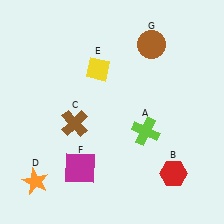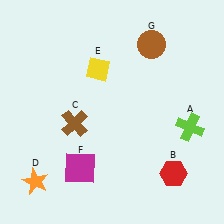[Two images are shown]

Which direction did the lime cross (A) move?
The lime cross (A) moved right.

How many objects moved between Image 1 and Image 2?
1 object moved between the two images.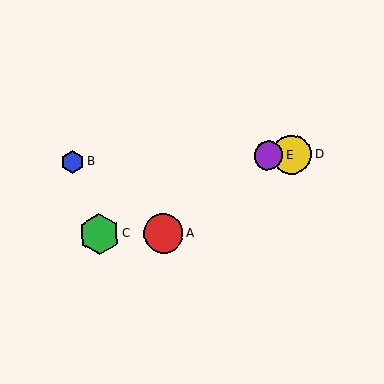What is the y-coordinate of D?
Object D is at y≈155.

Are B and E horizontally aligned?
Yes, both are at y≈162.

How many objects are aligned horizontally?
3 objects (B, D, E) are aligned horizontally.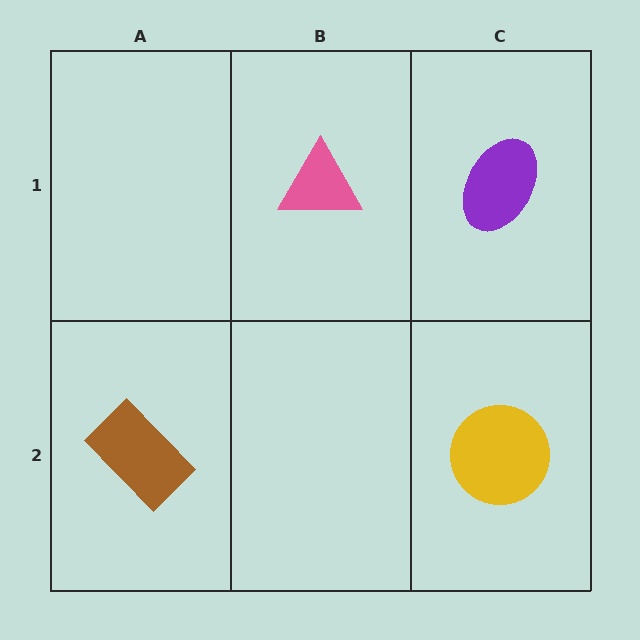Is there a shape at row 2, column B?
No, that cell is empty.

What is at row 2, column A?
A brown rectangle.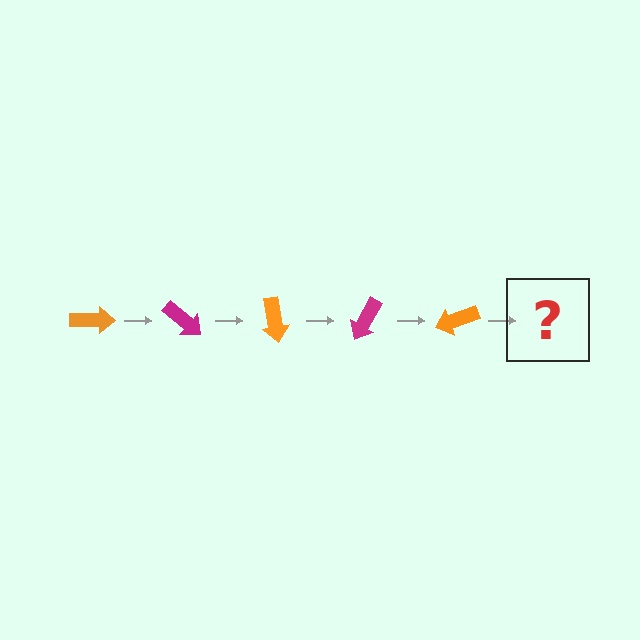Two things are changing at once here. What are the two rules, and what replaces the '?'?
The two rules are that it rotates 40 degrees each step and the color cycles through orange and magenta. The '?' should be a magenta arrow, rotated 200 degrees from the start.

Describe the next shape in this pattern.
It should be a magenta arrow, rotated 200 degrees from the start.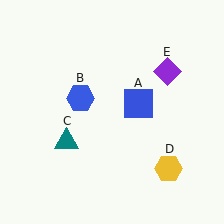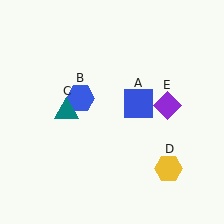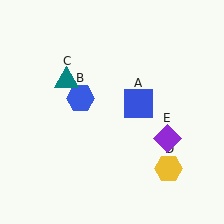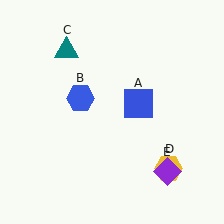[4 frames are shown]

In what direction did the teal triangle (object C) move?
The teal triangle (object C) moved up.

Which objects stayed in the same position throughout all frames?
Blue square (object A) and blue hexagon (object B) and yellow hexagon (object D) remained stationary.